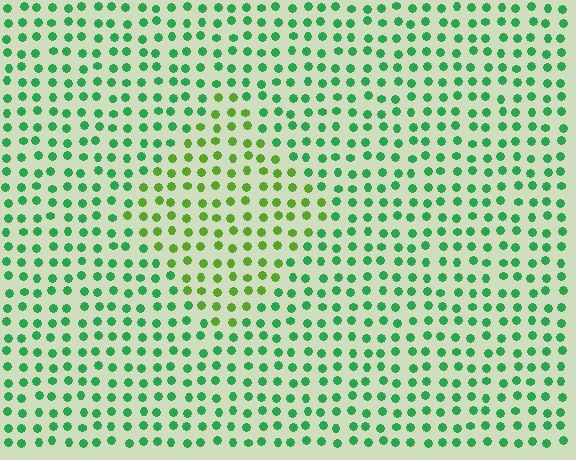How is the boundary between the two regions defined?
The boundary is defined purely by a slight shift in hue (about 40 degrees). Spacing, size, and orientation are identical on both sides.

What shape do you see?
I see a diamond.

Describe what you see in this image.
The image is filled with small green elements in a uniform arrangement. A diamond-shaped region is visible where the elements are tinted to a slightly different hue, forming a subtle color boundary.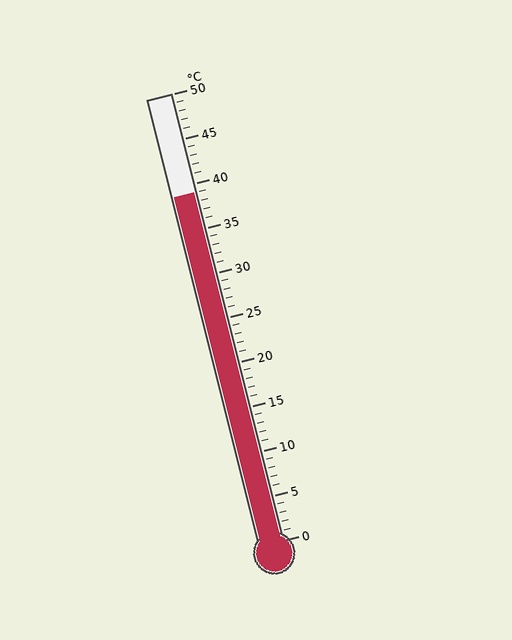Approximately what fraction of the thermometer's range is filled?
The thermometer is filled to approximately 80% of its range.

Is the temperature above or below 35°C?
The temperature is above 35°C.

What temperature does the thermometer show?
The thermometer shows approximately 39°C.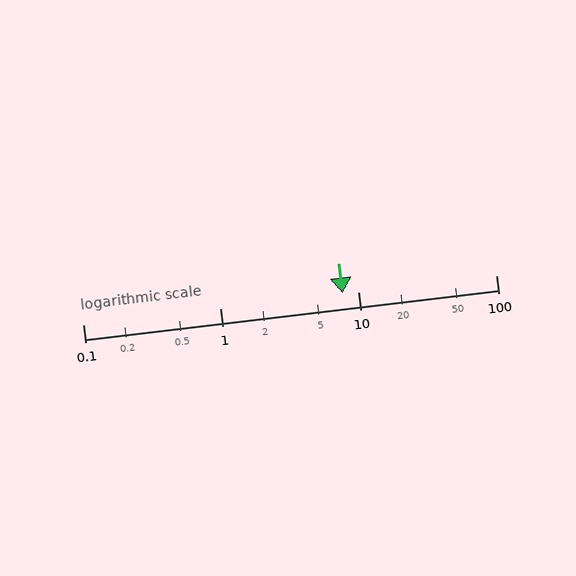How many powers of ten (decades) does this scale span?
The scale spans 3 decades, from 0.1 to 100.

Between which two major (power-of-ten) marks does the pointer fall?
The pointer is between 1 and 10.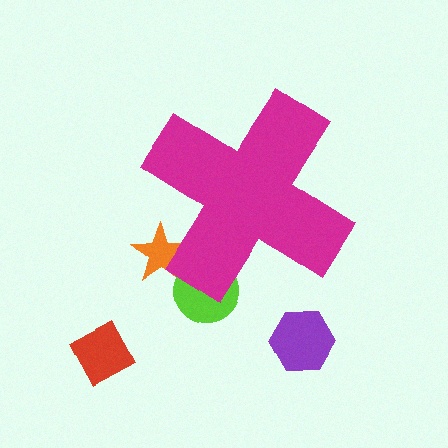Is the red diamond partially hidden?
No, the red diamond is fully visible.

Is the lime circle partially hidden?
Yes, the lime circle is partially hidden behind the magenta cross.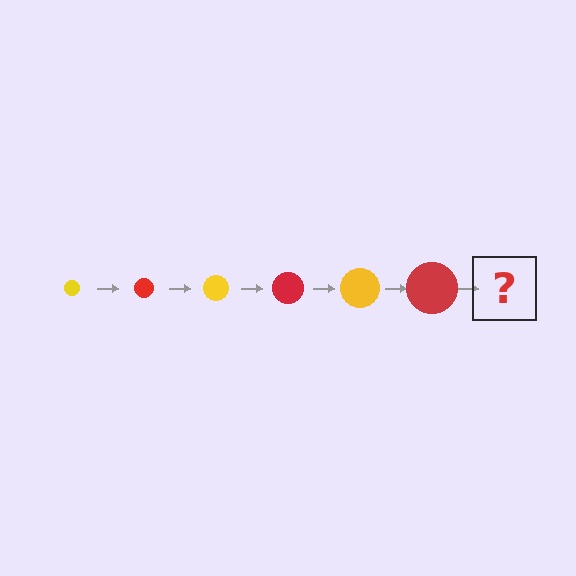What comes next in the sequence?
The next element should be a yellow circle, larger than the previous one.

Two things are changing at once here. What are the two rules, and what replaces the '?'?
The two rules are that the circle grows larger each step and the color cycles through yellow and red. The '?' should be a yellow circle, larger than the previous one.